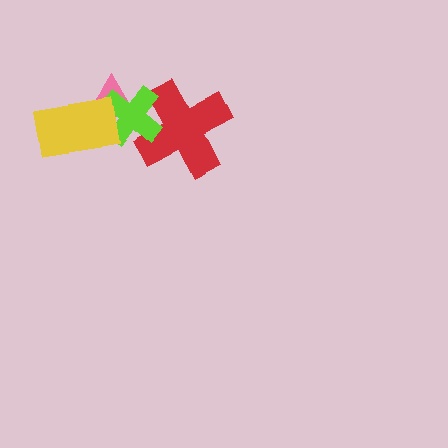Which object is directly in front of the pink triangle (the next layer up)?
The lime cross is directly in front of the pink triangle.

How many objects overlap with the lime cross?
3 objects overlap with the lime cross.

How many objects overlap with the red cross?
1 object overlaps with the red cross.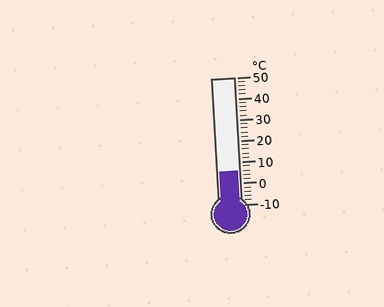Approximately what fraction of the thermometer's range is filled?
The thermometer is filled to approximately 25% of its range.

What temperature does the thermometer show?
The thermometer shows approximately 6°C.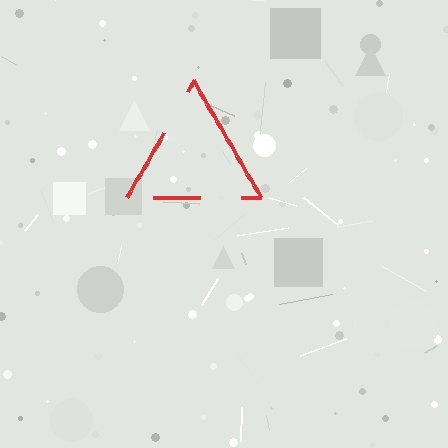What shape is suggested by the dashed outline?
The dashed outline suggests a triangle.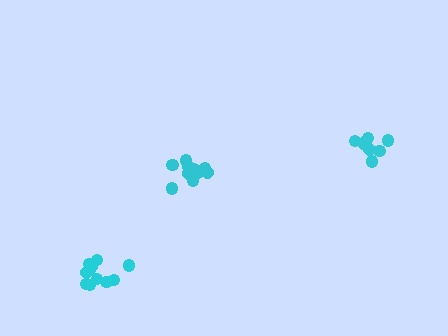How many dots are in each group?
Group 1: 11 dots, Group 2: 7 dots, Group 3: 11 dots (29 total).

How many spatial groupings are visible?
There are 3 spatial groupings.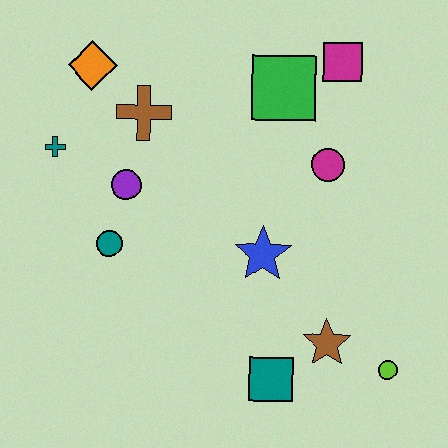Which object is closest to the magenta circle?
The green square is closest to the magenta circle.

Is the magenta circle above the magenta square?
No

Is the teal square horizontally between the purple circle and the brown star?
Yes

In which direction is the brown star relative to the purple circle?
The brown star is to the right of the purple circle.